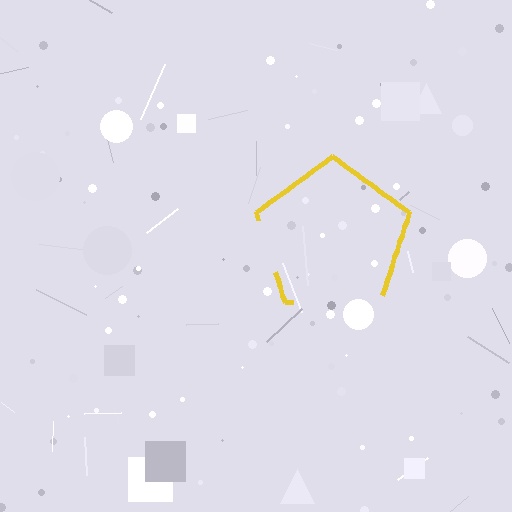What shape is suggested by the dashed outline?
The dashed outline suggests a pentagon.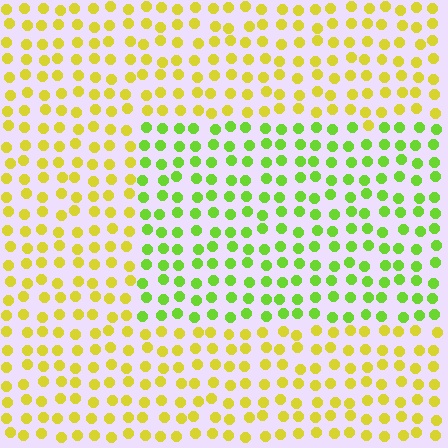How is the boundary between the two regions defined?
The boundary is defined purely by a slight shift in hue (about 41 degrees). Spacing, size, and orientation are identical on both sides.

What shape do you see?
I see a rectangle.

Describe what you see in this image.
The image is filled with small yellow elements in a uniform arrangement. A rectangle-shaped region is visible where the elements are tinted to a slightly different hue, forming a subtle color boundary.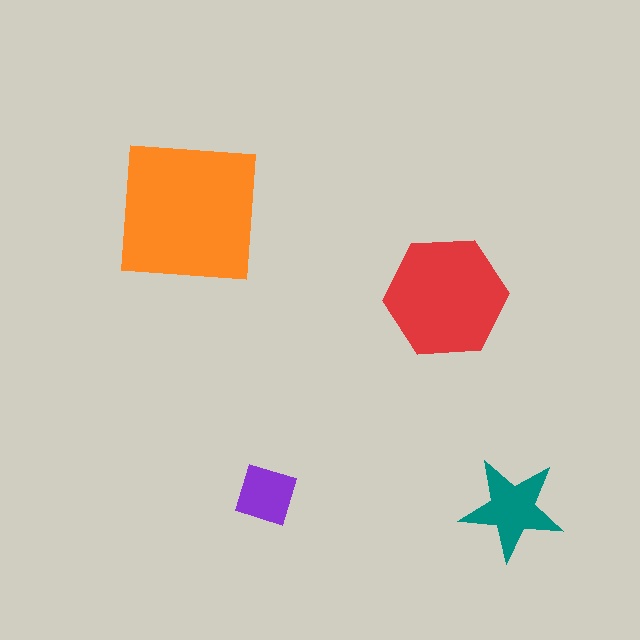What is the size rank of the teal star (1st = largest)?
3rd.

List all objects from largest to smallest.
The orange square, the red hexagon, the teal star, the purple diamond.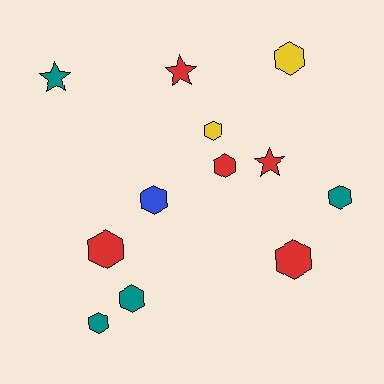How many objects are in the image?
There are 12 objects.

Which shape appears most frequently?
Hexagon, with 9 objects.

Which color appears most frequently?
Red, with 5 objects.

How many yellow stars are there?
There are no yellow stars.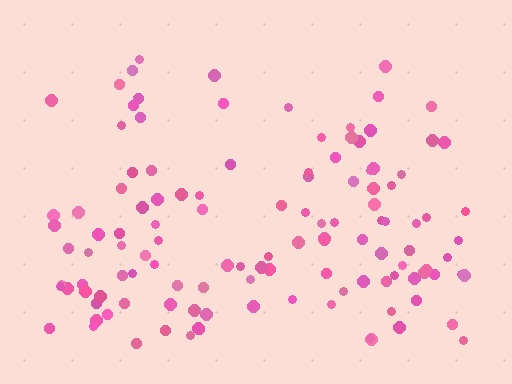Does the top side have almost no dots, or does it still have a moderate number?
Still a moderate number, just noticeably fewer than the bottom.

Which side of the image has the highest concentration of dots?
The bottom.